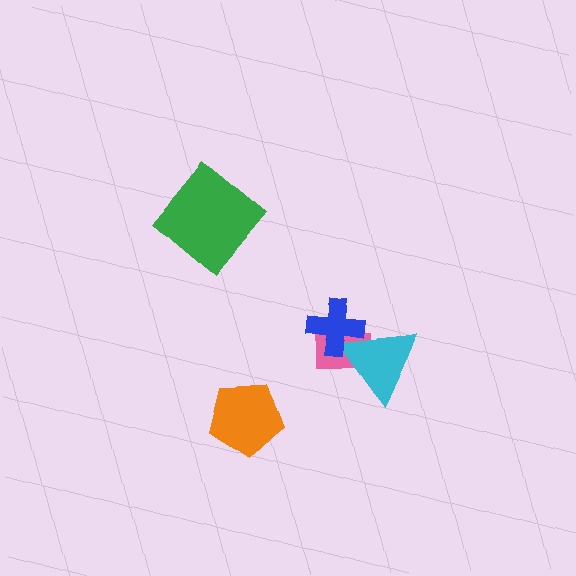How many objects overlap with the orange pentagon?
0 objects overlap with the orange pentagon.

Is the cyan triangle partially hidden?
Yes, it is partially covered by another shape.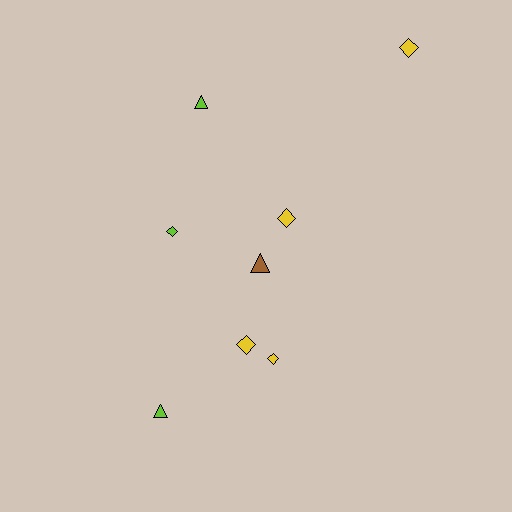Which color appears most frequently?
Yellow, with 4 objects.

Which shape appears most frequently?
Diamond, with 5 objects.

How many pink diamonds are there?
There are no pink diamonds.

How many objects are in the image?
There are 8 objects.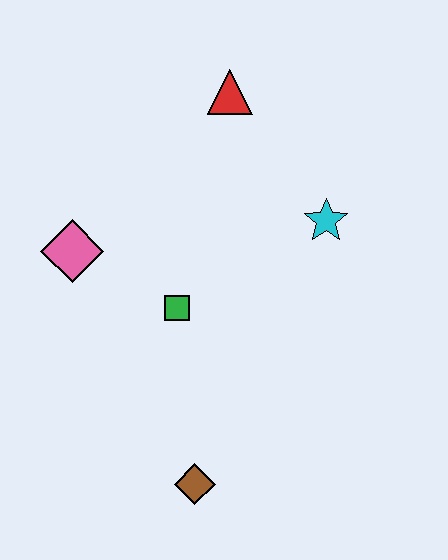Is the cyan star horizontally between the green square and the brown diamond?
No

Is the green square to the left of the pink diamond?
No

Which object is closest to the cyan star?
The red triangle is closest to the cyan star.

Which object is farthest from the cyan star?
The brown diamond is farthest from the cyan star.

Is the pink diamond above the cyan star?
No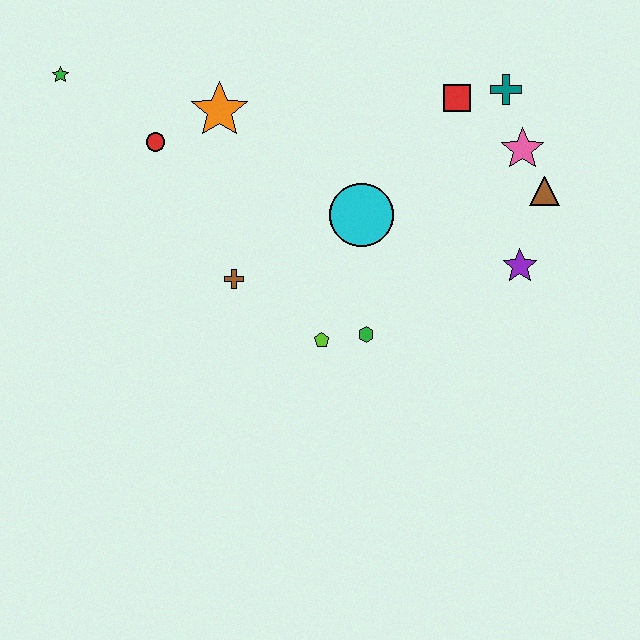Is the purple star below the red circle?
Yes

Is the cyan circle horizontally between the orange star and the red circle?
No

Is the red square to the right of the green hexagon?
Yes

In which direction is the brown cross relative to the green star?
The brown cross is below the green star.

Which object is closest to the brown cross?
The lime pentagon is closest to the brown cross.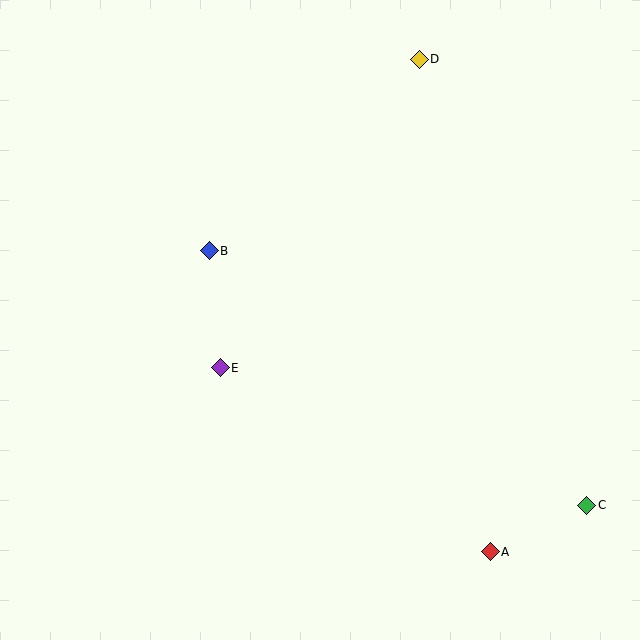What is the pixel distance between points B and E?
The distance between B and E is 118 pixels.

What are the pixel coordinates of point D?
Point D is at (419, 59).